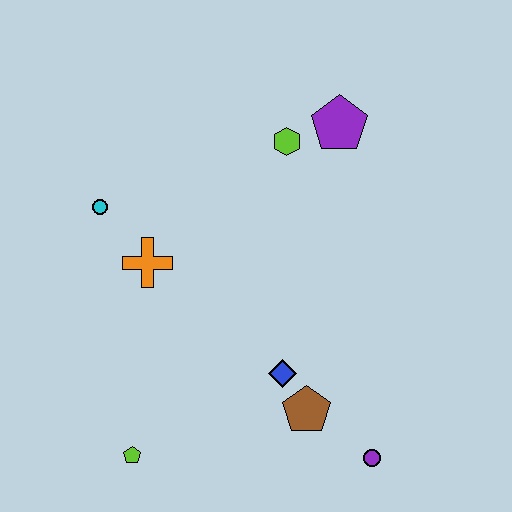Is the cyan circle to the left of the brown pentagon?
Yes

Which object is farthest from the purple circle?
The cyan circle is farthest from the purple circle.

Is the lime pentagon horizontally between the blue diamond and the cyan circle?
Yes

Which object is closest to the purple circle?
The brown pentagon is closest to the purple circle.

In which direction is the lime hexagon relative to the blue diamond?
The lime hexagon is above the blue diamond.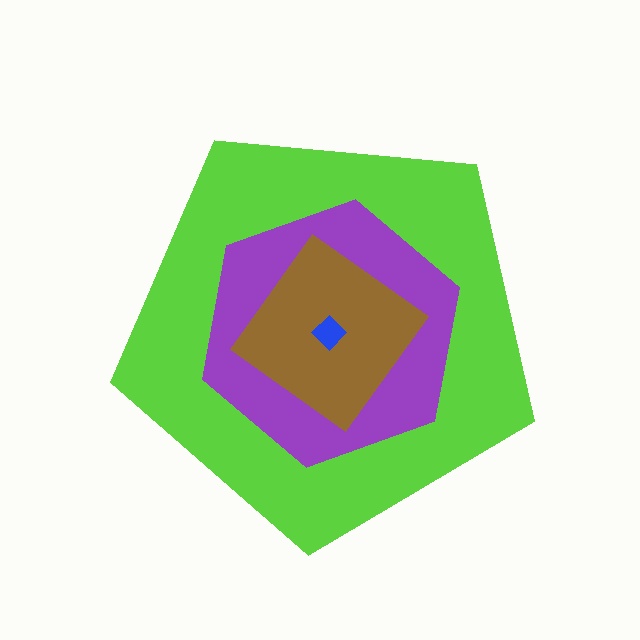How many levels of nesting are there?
4.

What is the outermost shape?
The lime pentagon.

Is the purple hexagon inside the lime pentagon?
Yes.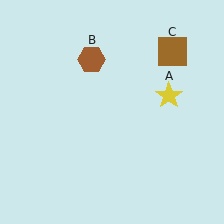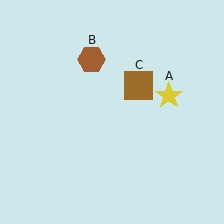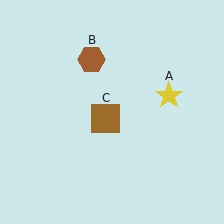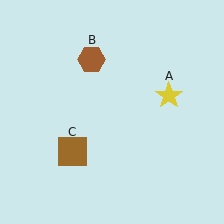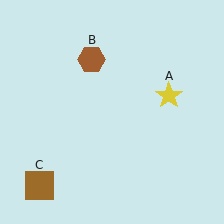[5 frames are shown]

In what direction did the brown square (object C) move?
The brown square (object C) moved down and to the left.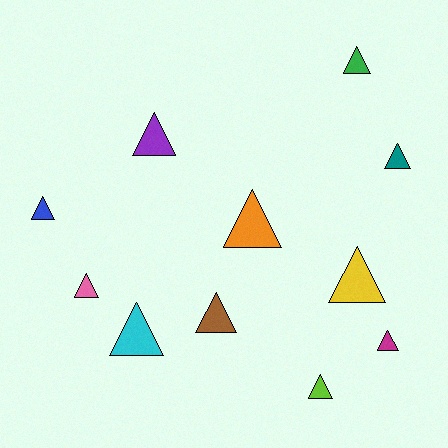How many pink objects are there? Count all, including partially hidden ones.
There is 1 pink object.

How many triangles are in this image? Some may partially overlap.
There are 11 triangles.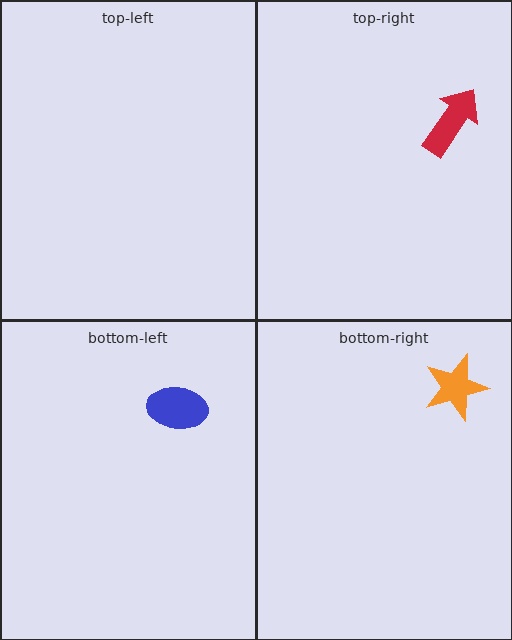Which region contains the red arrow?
The top-right region.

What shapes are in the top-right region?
The red arrow.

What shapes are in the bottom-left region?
The blue ellipse.